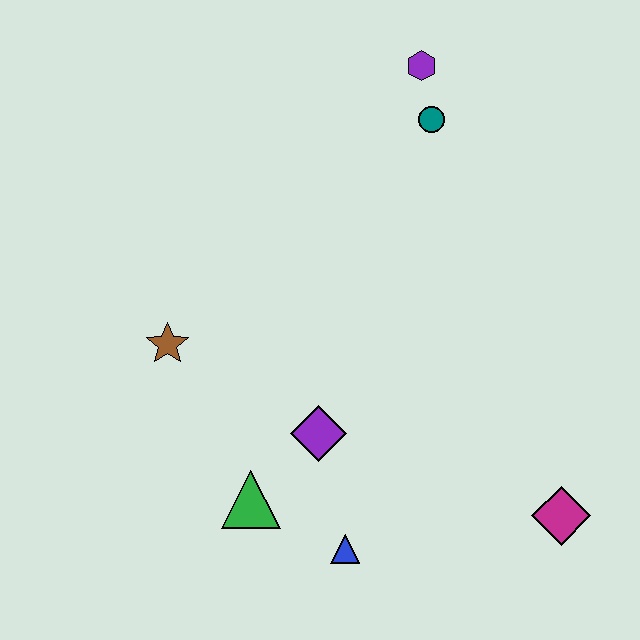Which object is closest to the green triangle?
The purple diamond is closest to the green triangle.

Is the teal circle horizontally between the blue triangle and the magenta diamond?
Yes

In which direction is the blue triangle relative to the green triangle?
The blue triangle is to the right of the green triangle.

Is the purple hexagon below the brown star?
No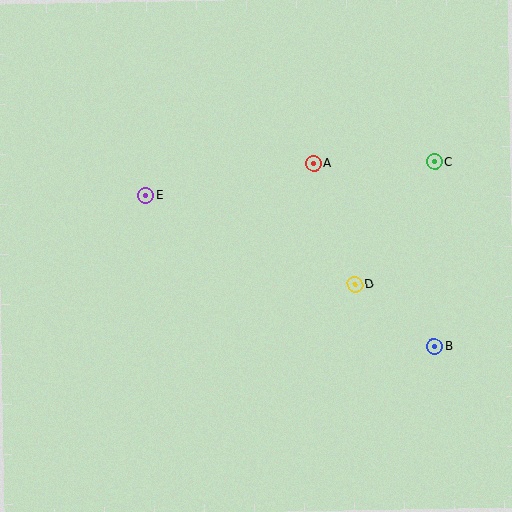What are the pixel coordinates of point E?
Point E is at (146, 195).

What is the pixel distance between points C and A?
The distance between C and A is 121 pixels.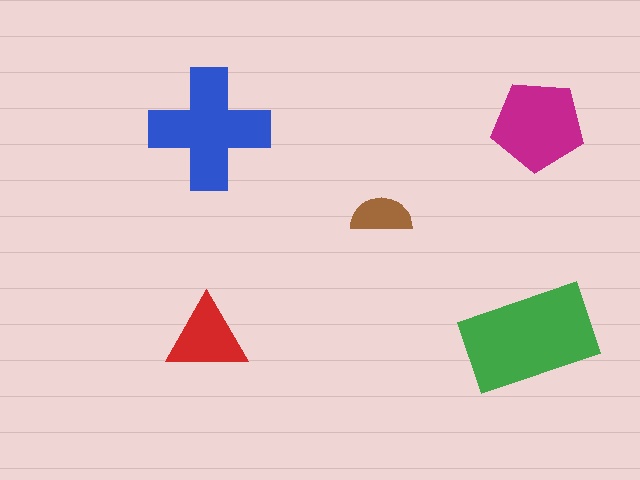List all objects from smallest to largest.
The brown semicircle, the red triangle, the magenta pentagon, the blue cross, the green rectangle.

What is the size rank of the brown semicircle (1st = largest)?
5th.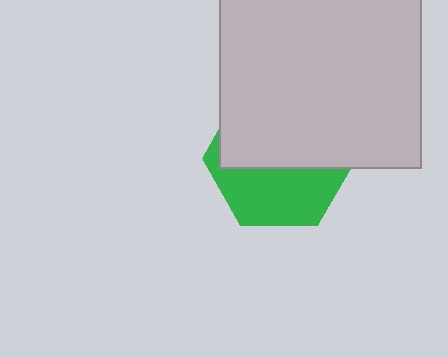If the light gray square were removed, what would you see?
You would see the complete green hexagon.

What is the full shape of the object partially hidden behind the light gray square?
The partially hidden object is a green hexagon.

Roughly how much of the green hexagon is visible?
A small part of it is visible (roughly 42%).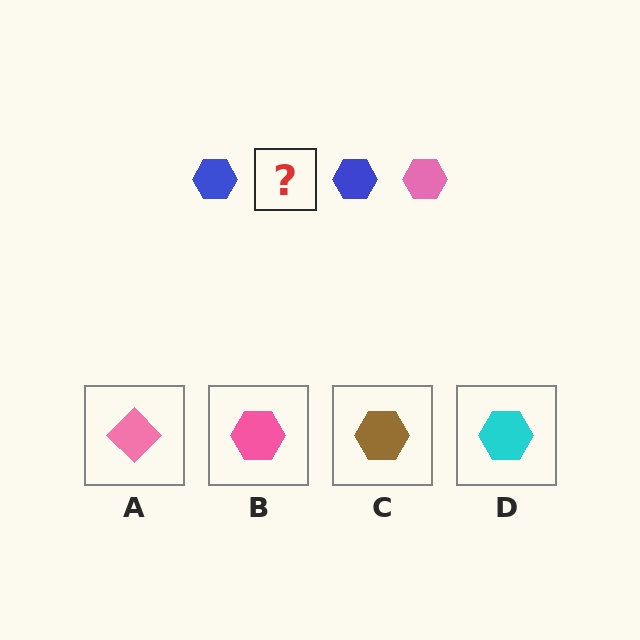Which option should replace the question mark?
Option B.